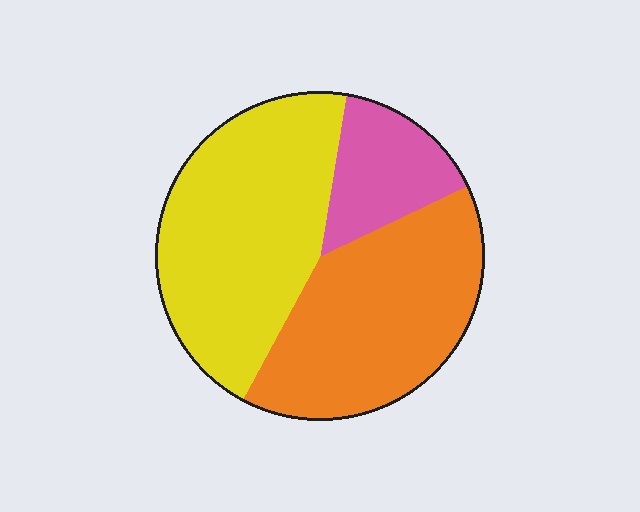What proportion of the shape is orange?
Orange covers 40% of the shape.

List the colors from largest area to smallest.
From largest to smallest: yellow, orange, pink.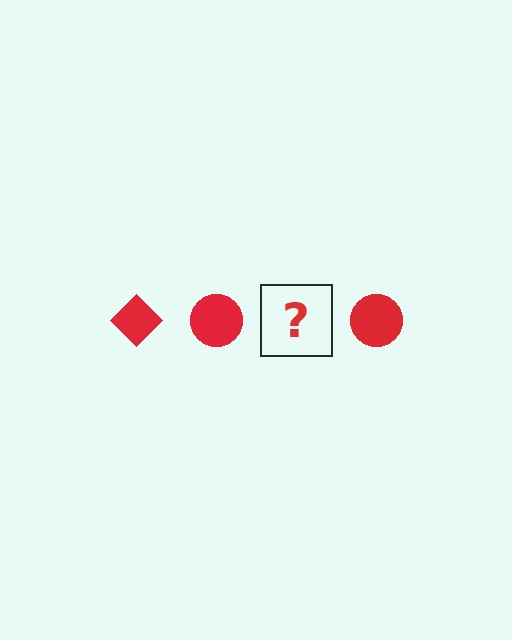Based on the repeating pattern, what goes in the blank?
The blank should be a red diamond.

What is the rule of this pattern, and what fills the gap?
The rule is that the pattern cycles through diamond, circle shapes in red. The gap should be filled with a red diamond.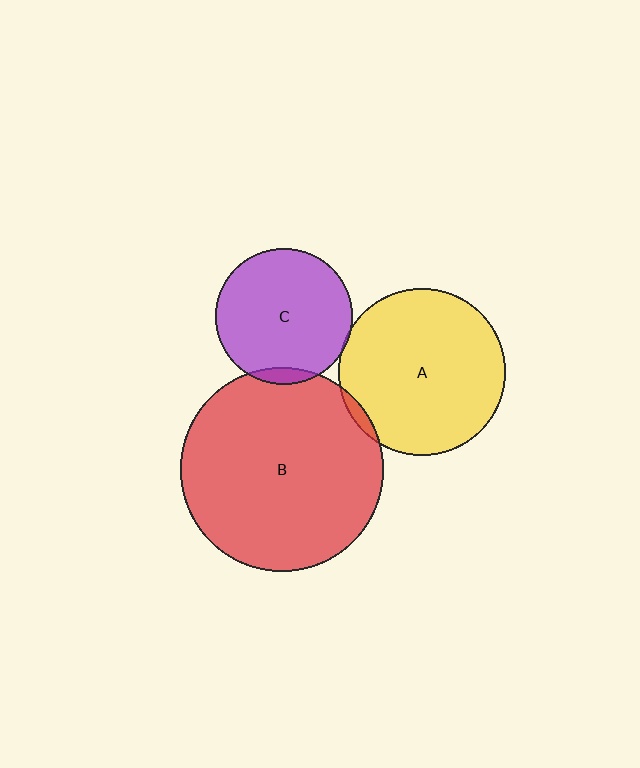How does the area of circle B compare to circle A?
Approximately 1.5 times.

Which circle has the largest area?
Circle B (red).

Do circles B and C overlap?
Yes.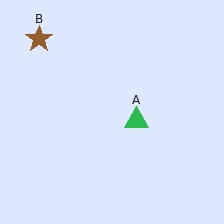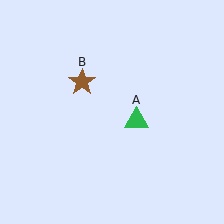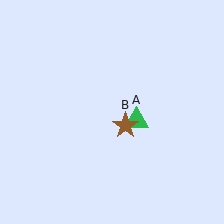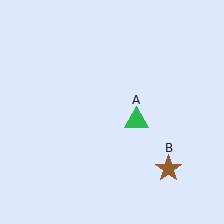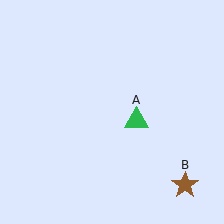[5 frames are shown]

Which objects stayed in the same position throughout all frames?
Green triangle (object A) remained stationary.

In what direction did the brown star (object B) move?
The brown star (object B) moved down and to the right.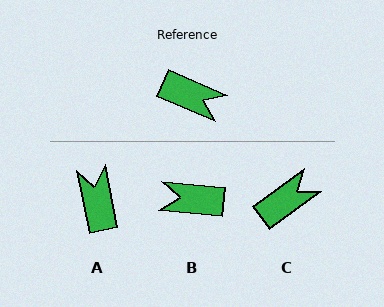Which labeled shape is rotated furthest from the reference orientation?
B, about 162 degrees away.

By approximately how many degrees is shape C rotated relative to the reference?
Approximately 60 degrees counter-clockwise.